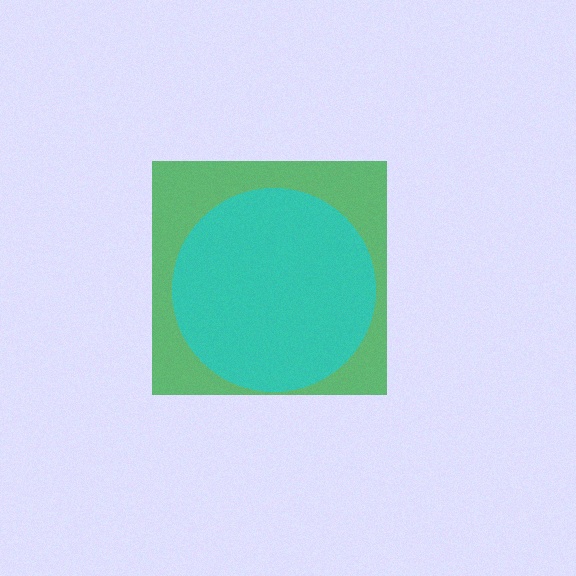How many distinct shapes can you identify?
There are 2 distinct shapes: a green square, a cyan circle.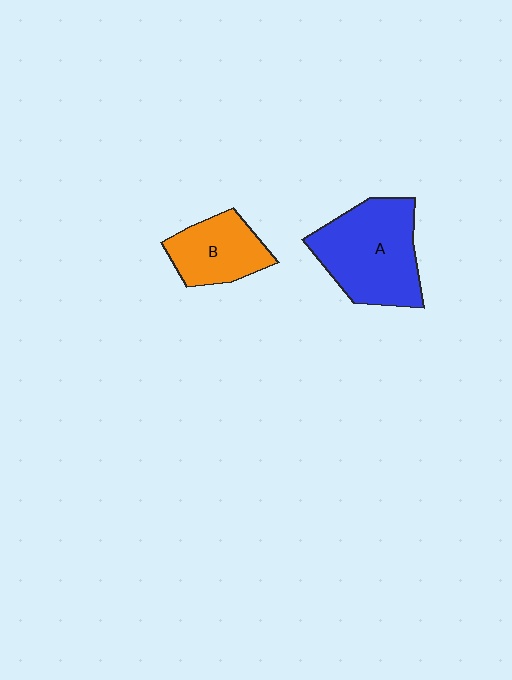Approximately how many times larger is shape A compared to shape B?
Approximately 1.7 times.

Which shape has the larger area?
Shape A (blue).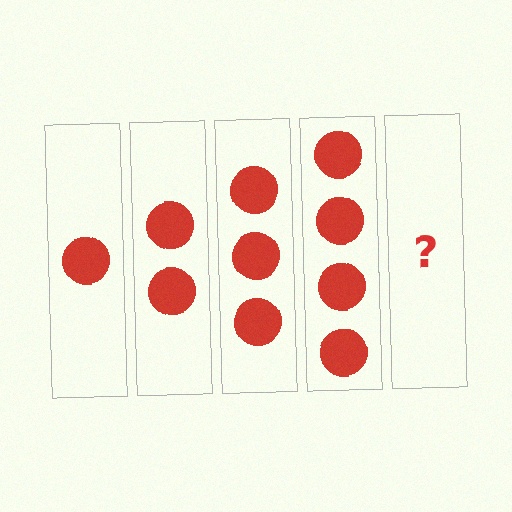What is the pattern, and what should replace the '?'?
The pattern is that each step adds one more circle. The '?' should be 5 circles.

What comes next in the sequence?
The next element should be 5 circles.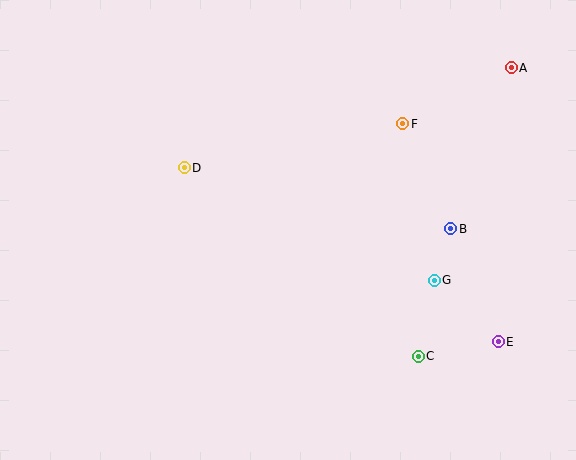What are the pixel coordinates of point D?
Point D is at (184, 168).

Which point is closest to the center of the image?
Point D at (184, 168) is closest to the center.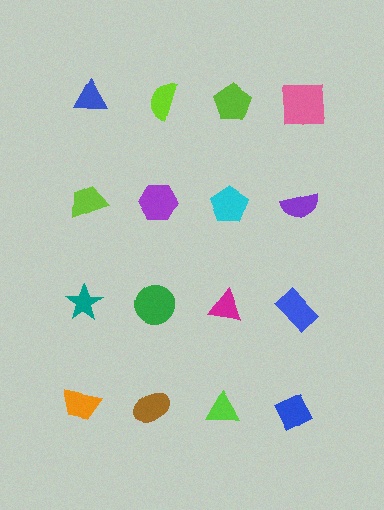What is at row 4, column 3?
A lime triangle.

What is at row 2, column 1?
A lime trapezoid.